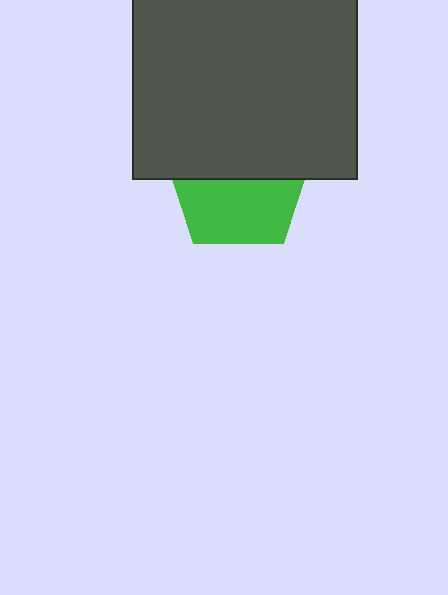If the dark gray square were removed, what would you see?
You would see the complete green pentagon.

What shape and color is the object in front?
The object in front is a dark gray square.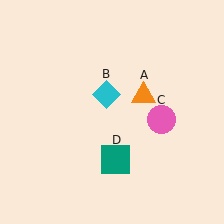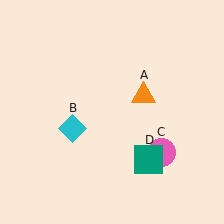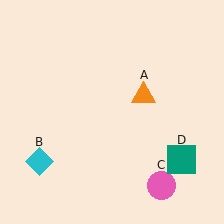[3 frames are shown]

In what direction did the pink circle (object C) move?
The pink circle (object C) moved down.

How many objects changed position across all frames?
3 objects changed position: cyan diamond (object B), pink circle (object C), teal square (object D).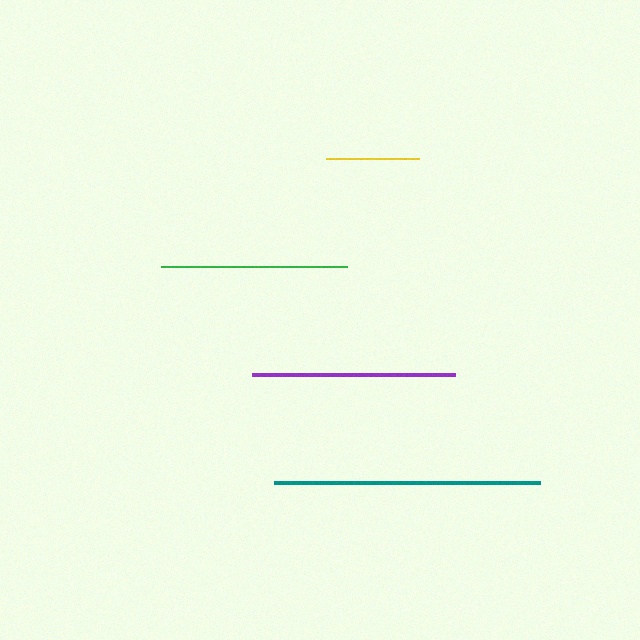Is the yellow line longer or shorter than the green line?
The green line is longer than the yellow line.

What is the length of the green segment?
The green segment is approximately 186 pixels long.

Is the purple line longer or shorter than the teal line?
The teal line is longer than the purple line.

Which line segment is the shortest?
The yellow line is the shortest at approximately 93 pixels.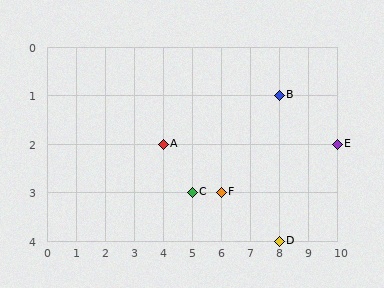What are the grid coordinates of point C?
Point C is at grid coordinates (5, 3).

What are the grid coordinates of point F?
Point F is at grid coordinates (6, 3).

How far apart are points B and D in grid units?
Points B and D are 3 rows apart.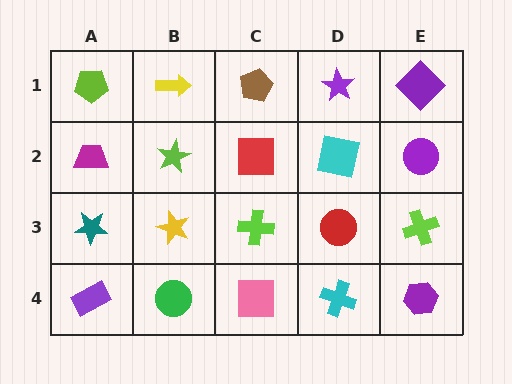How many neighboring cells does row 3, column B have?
4.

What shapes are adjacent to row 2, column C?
A brown pentagon (row 1, column C), a lime cross (row 3, column C), a lime star (row 2, column B), a cyan square (row 2, column D).